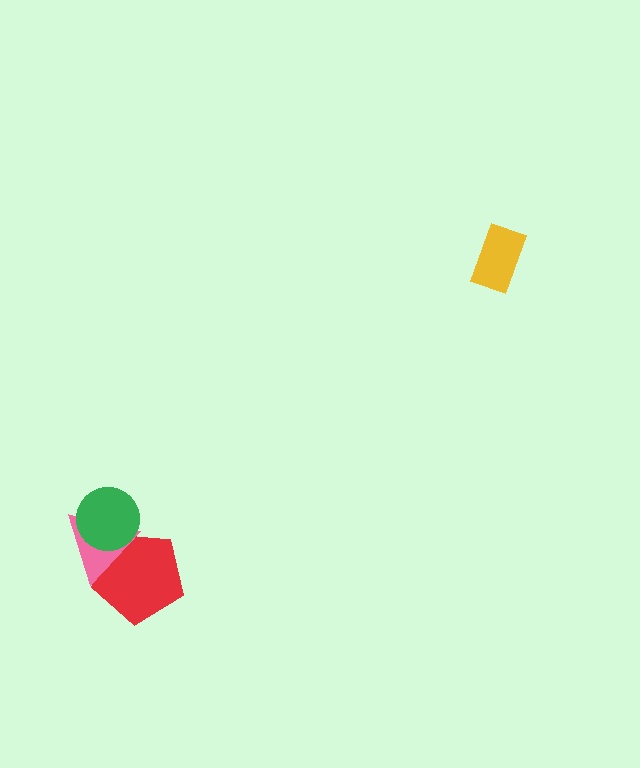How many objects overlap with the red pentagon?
2 objects overlap with the red pentagon.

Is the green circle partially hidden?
No, no other shape covers it.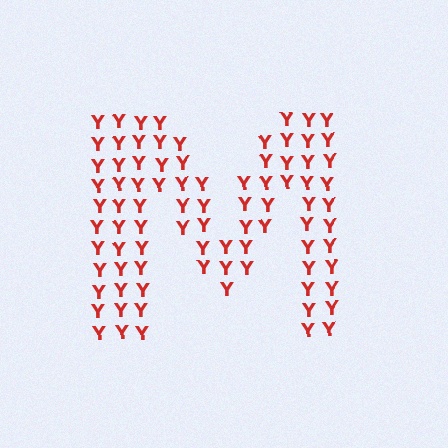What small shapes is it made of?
It is made of small letter Y's.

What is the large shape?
The large shape is the letter M.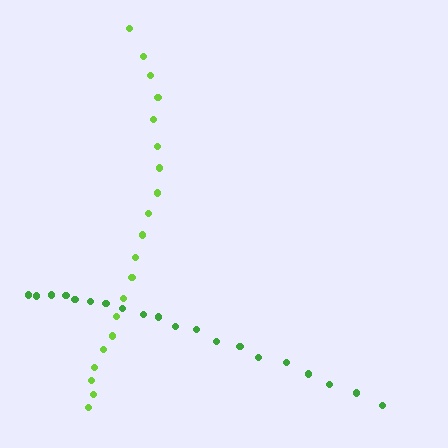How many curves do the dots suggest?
There are 2 distinct paths.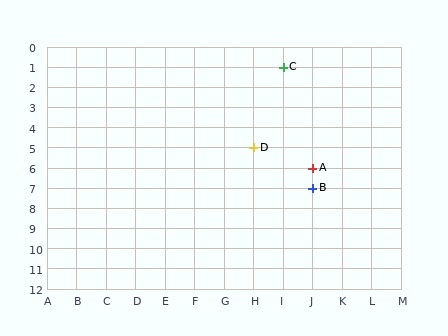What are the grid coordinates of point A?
Point A is at grid coordinates (J, 6).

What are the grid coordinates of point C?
Point C is at grid coordinates (I, 1).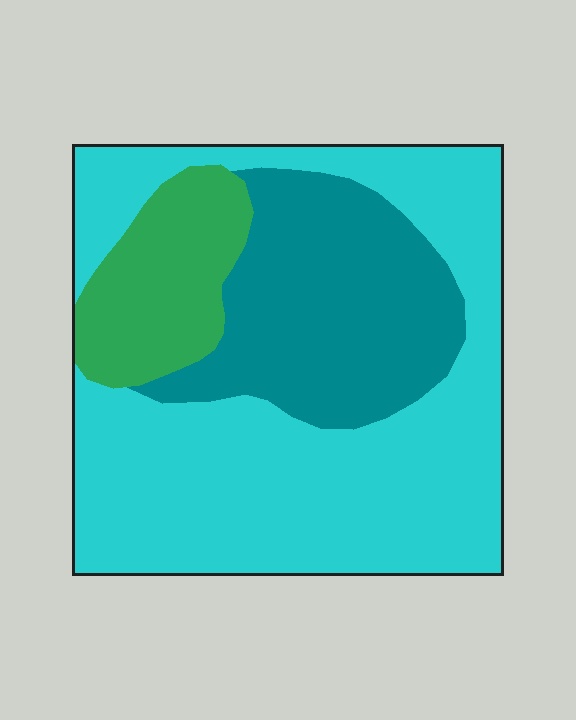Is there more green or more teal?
Teal.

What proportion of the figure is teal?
Teal takes up about one quarter (1/4) of the figure.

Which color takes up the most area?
Cyan, at roughly 60%.